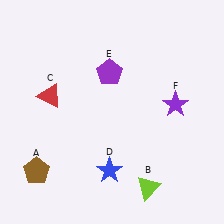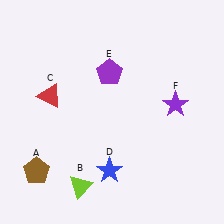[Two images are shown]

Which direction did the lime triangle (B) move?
The lime triangle (B) moved left.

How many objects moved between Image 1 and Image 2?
1 object moved between the two images.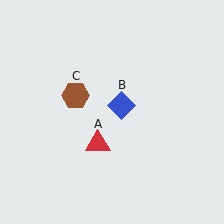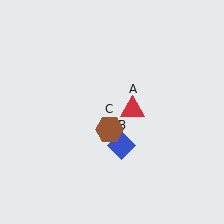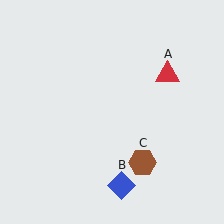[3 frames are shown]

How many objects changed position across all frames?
3 objects changed position: red triangle (object A), blue diamond (object B), brown hexagon (object C).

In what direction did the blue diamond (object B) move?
The blue diamond (object B) moved down.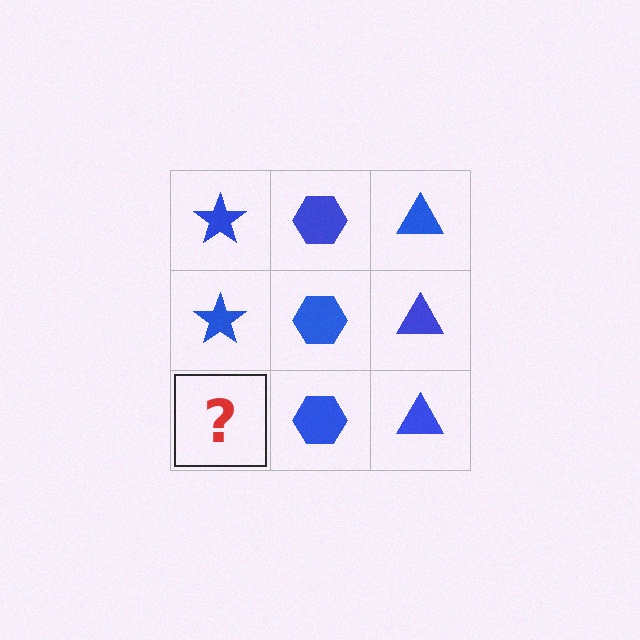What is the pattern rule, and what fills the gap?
The rule is that each column has a consistent shape. The gap should be filled with a blue star.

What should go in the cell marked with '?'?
The missing cell should contain a blue star.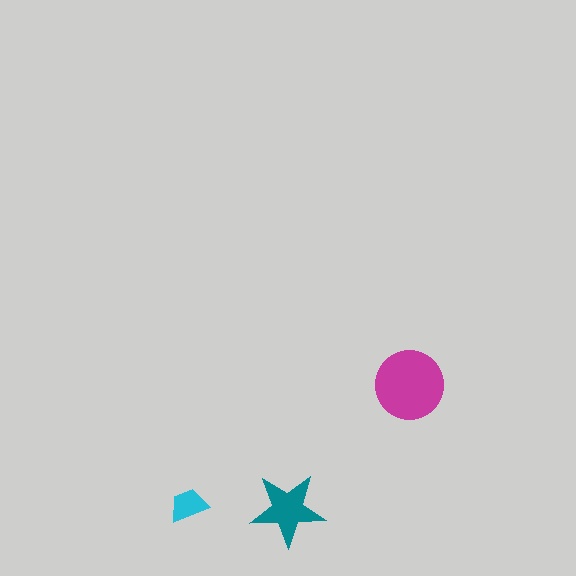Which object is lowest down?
The teal star is bottommost.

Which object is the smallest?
The cyan trapezoid.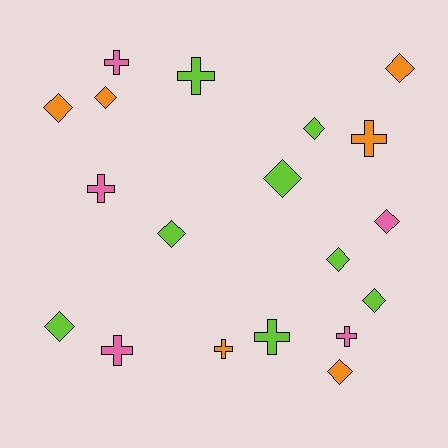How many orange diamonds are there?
There are 4 orange diamonds.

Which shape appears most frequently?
Diamond, with 11 objects.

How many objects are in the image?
There are 19 objects.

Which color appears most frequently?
Lime, with 8 objects.